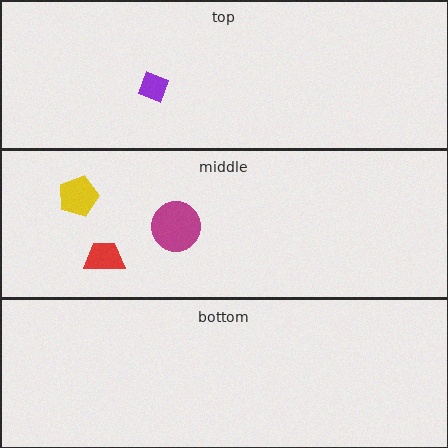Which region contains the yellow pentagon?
The middle region.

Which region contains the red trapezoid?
The middle region.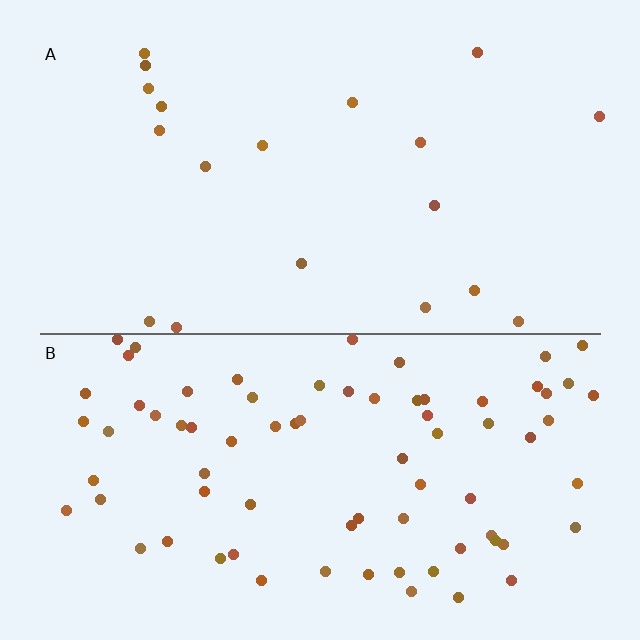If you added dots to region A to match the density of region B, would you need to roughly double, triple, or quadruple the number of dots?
Approximately quadruple.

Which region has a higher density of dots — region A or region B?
B (the bottom).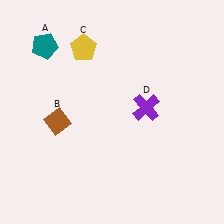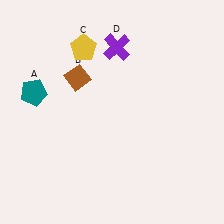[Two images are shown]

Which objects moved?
The objects that moved are: the teal pentagon (A), the brown diamond (B), the purple cross (D).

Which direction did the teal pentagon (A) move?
The teal pentagon (A) moved down.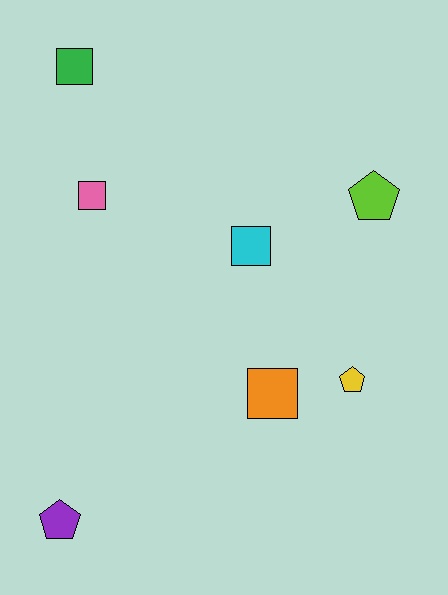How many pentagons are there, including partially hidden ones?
There are 3 pentagons.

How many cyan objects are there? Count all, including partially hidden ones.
There is 1 cyan object.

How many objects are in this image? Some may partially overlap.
There are 7 objects.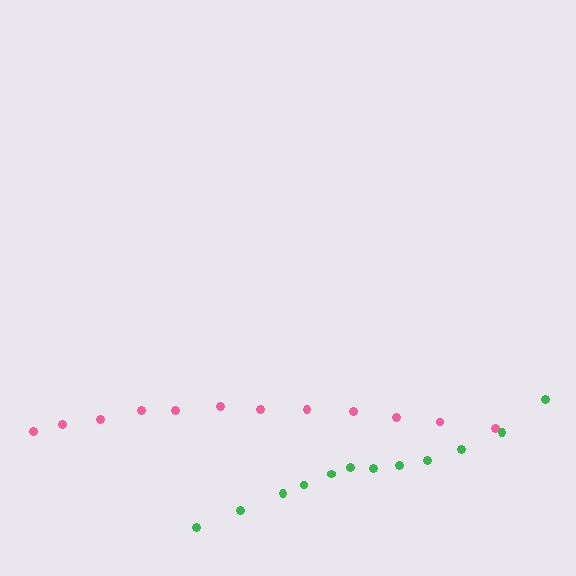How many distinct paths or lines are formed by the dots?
There are 2 distinct paths.